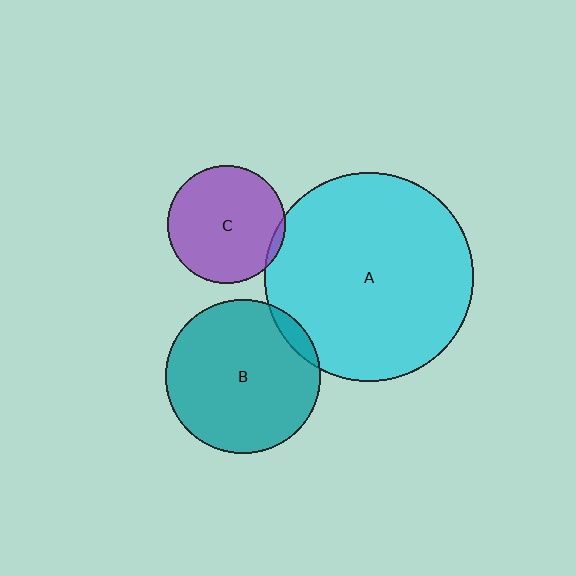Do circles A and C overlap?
Yes.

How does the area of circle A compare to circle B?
Approximately 1.8 times.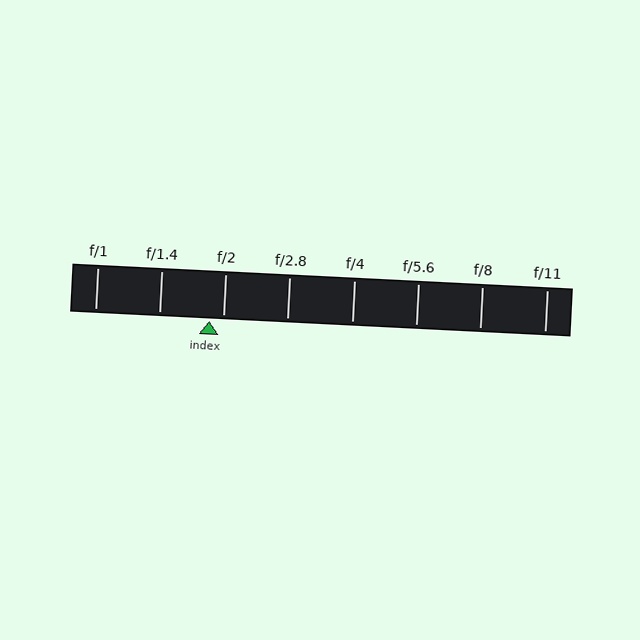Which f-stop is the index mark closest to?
The index mark is closest to f/2.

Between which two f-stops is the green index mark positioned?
The index mark is between f/1.4 and f/2.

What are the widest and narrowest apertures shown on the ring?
The widest aperture shown is f/1 and the narrowest is f/11.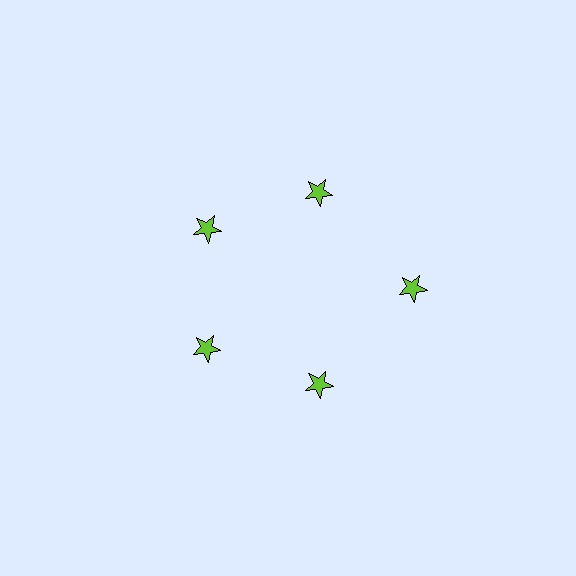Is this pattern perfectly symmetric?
No. The 5 lime stars are arranged in a ring, but one element near the 3 o'clock position is pushed outward from the center, breaking the 5-fold rotational symmetry.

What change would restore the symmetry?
The symmetry would be restored by moving it inward, back onto the ring so that all 5 stars sit at equal angles and equal distance from the center.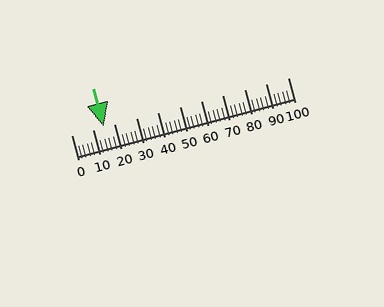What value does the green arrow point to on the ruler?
The green arrow points to approximately 15.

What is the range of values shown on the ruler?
The ruler shows values from 0 to 100.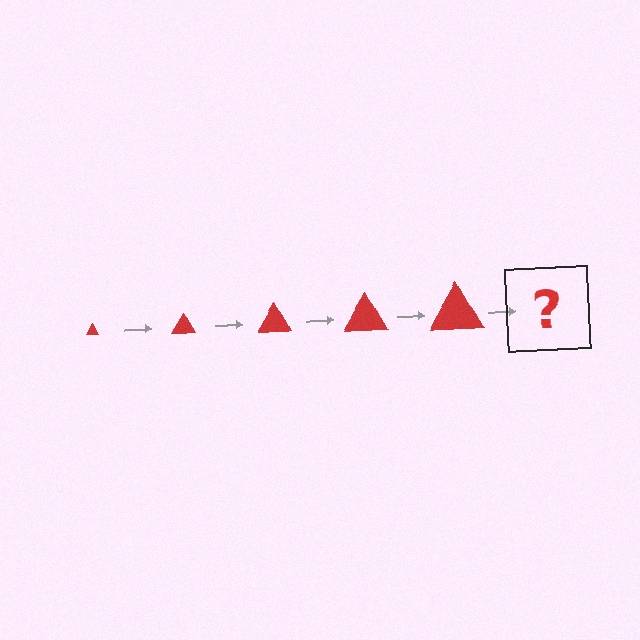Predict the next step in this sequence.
The next step is a red triangle, larger than the previous one.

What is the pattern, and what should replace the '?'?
The pattern is that the triangle gets progressively larger each step. The '?' should be a red triangle, larger than the previous one.